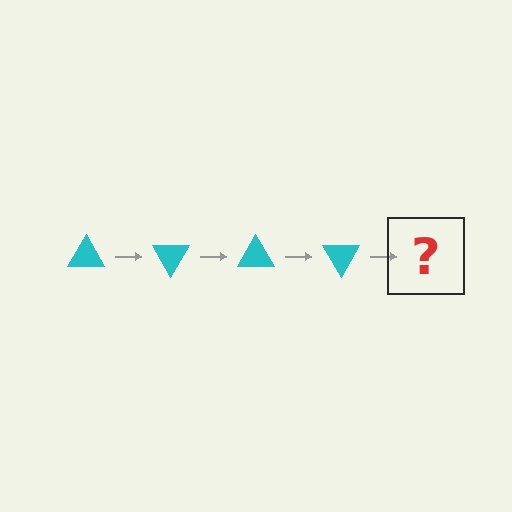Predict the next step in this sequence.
The next step is a cyan triangle rotated 240 degrees.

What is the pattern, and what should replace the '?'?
The pattern is that the triangle rotates 60 degrees each step. The '?' should be a cyan triangle rotated 240 degrees.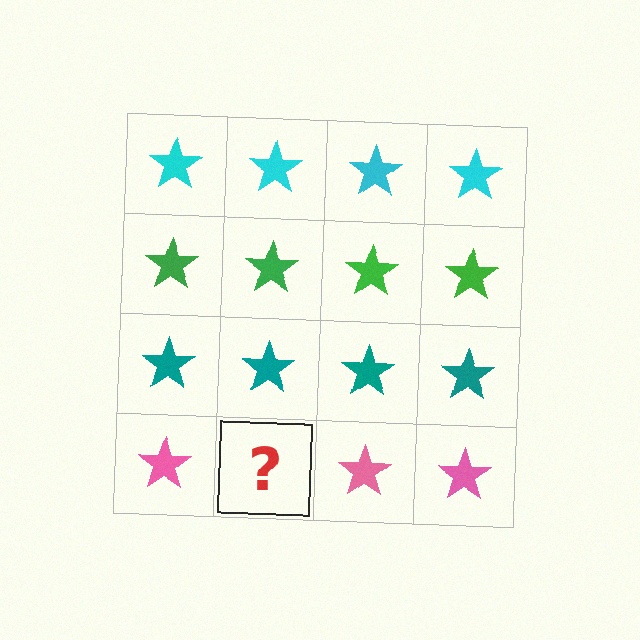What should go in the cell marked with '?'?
The missing cell should contain a pink star.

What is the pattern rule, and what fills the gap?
The rule is that each row has a consistent color. The gap should be filled with a pink star.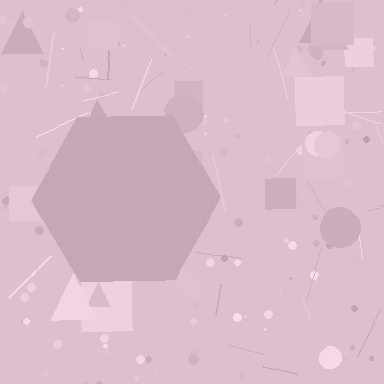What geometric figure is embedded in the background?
A hexagon is embedded in the background.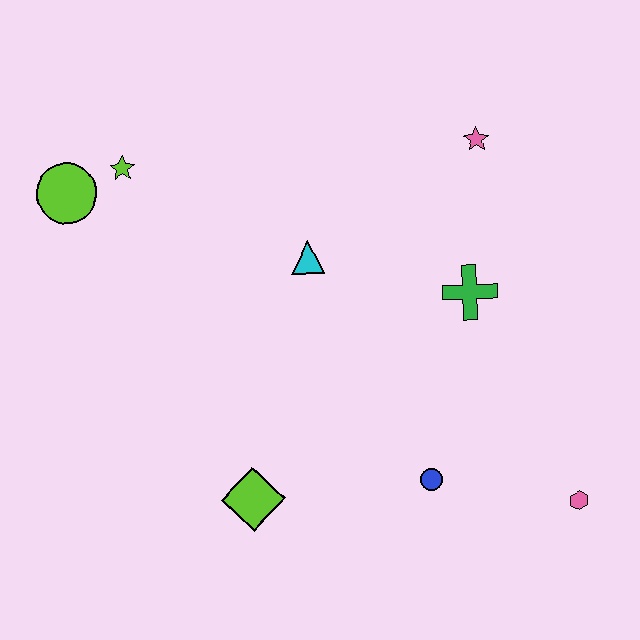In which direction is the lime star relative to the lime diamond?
The lime star is above the lime diamond.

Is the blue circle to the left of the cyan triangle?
No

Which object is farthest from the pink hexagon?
The lime circle is farthest from the pink hexagon.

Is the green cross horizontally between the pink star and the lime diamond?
Yes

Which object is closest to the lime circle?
The lime star is closest to the lime circle.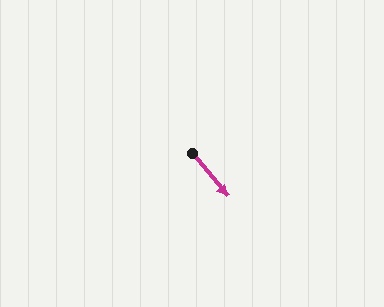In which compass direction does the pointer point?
Southeast.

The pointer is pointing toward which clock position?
Roughly 5 o'clock.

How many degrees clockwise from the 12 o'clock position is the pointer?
Approximately 140 degrees.